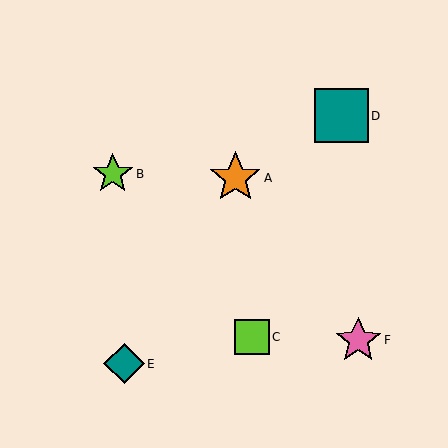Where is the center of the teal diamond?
The center of the teal diamond is at (124, 364).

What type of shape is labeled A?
Shape A is an orange star.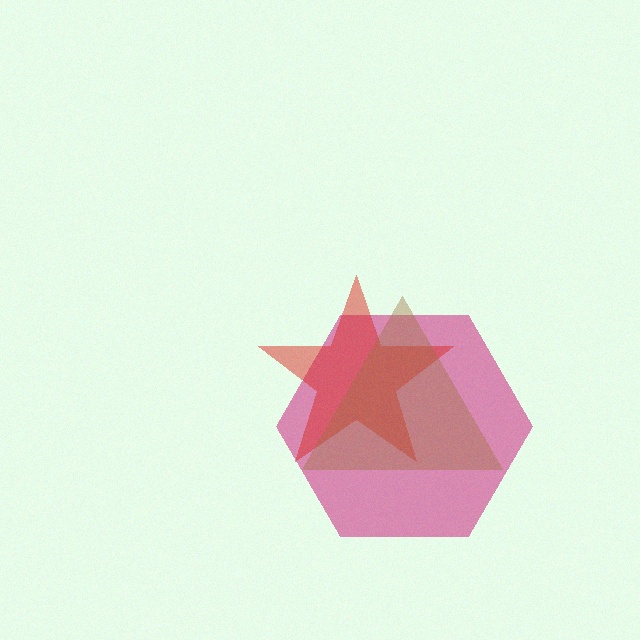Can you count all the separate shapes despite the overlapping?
Yes, there are 3 separate shapes.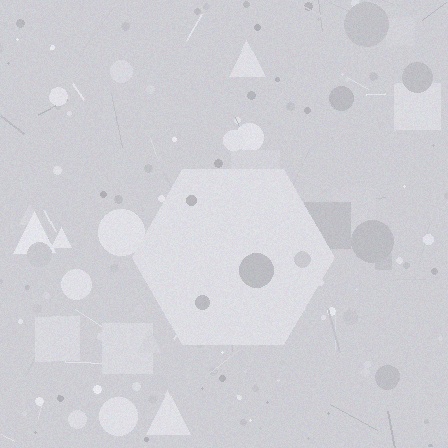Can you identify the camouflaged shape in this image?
The camouflaged shape is a hexagon.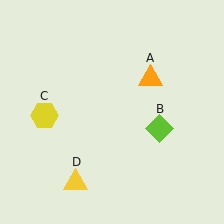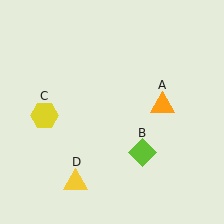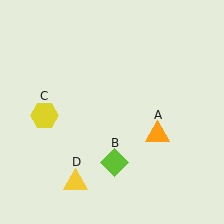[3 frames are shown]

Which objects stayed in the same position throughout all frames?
Yellow hexagon (object C) and yellow triangle (object D) remained stationary.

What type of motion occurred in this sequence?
The orange triangle (object A), lime diamond (object B) rotated clockwise around the center of the scene.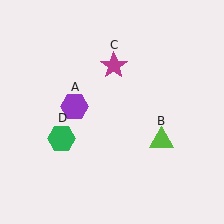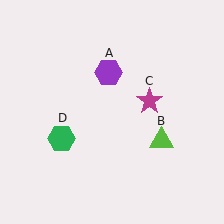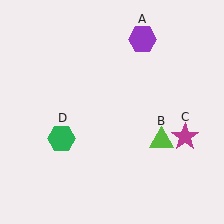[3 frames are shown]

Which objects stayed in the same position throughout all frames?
Lime triangle (object B) and green hexagon (object D) remained stationary.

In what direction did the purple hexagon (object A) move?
The purple hexagon (object A) moved up and to the right.